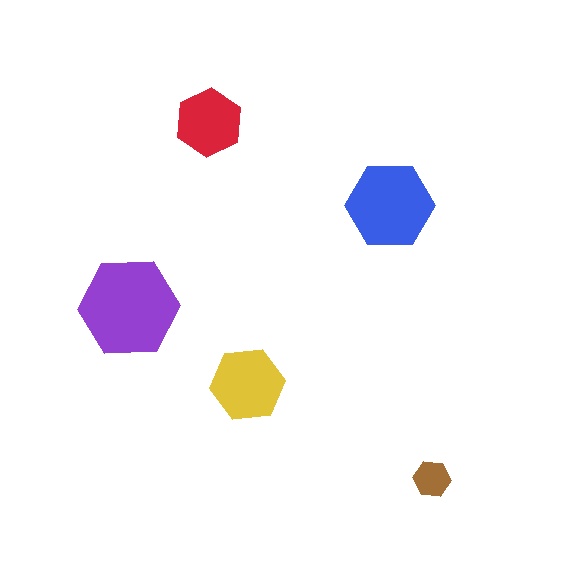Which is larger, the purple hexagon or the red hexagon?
The purple one.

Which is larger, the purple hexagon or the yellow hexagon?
The purple one.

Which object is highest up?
The red hexagon is topmost.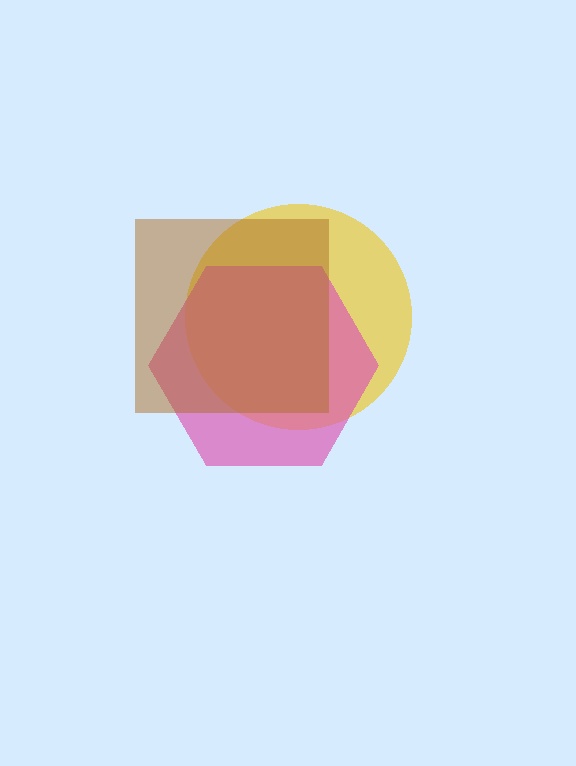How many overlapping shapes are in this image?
There are 3 overlapping shapes in the image.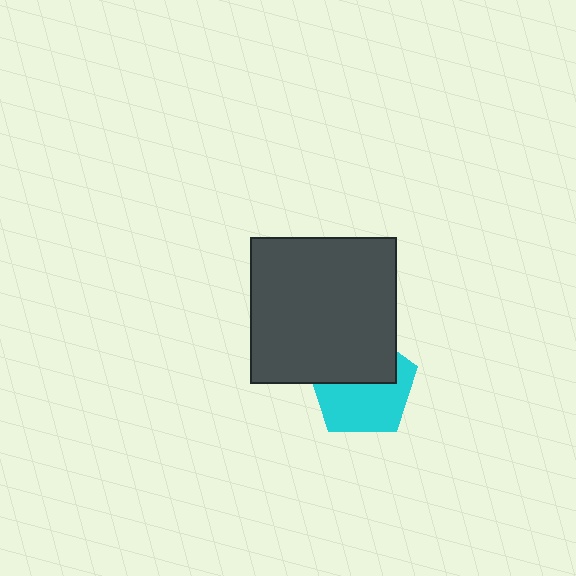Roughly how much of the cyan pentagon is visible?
About half of it is visible (roughly 56%).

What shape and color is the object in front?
The object in front is a dark gray square.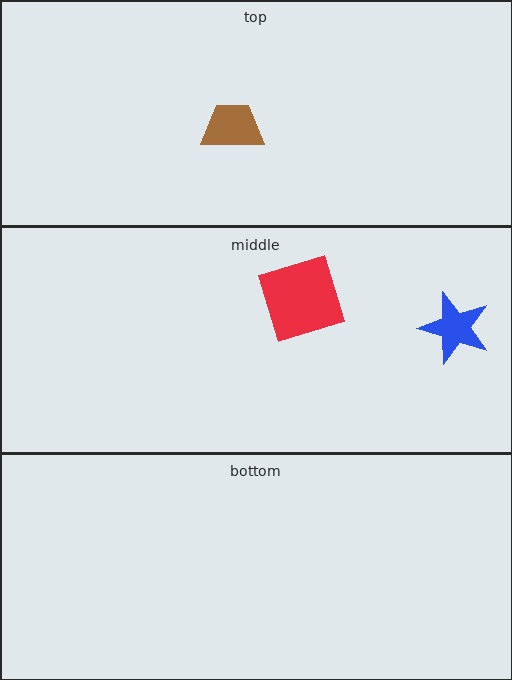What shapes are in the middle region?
The blue star, the red square.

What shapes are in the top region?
The brown trapezoid.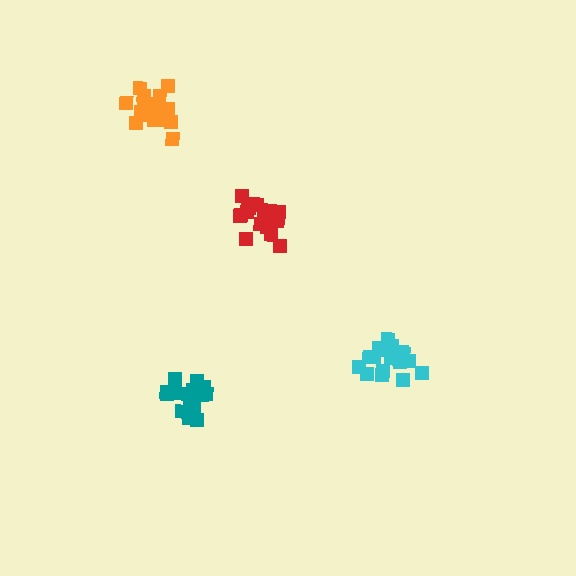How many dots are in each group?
Group 1: 20 dots, Group 2: 16 dots, Group 3: 19 dots, Group 4: 19 dots (74 total).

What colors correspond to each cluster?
The clusters are colored: orange, teal, cyan, red.